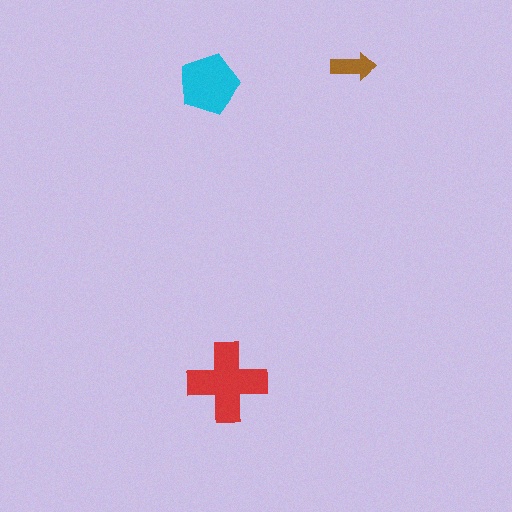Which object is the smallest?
The brown arrow.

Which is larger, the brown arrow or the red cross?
The red cross.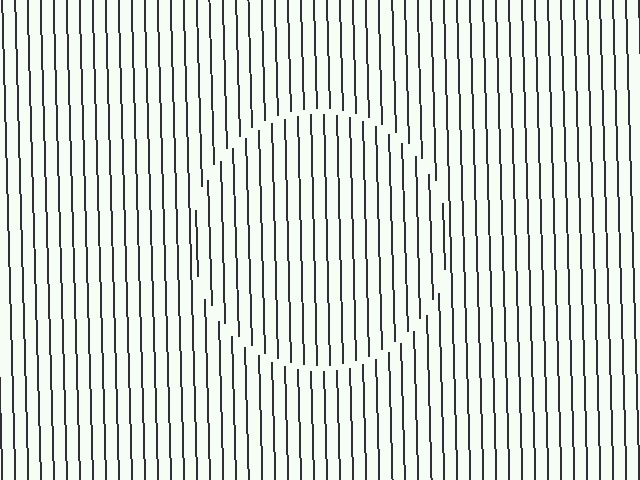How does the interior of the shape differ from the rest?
The interior of the shape contains the same grating, shifted by half a period — the contour is defined by the phase discontinuity where line-ends from the inner and outer gratings abut.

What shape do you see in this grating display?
An illusory circle. The interior of the shape contains the same grating, shifted by half a period — the contour is defined by the phase discontinuity where line-ends from the inner and outer gratings abut.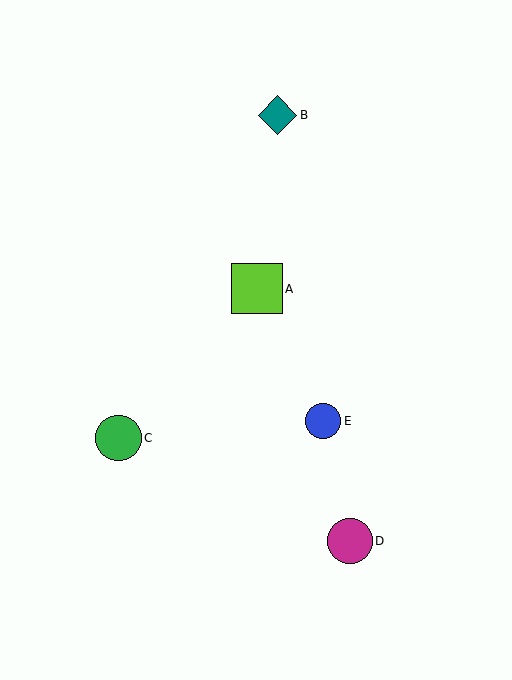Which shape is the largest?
The lime square (labeled A) is the largest.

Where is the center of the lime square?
The center of the lime square is at (257, 289).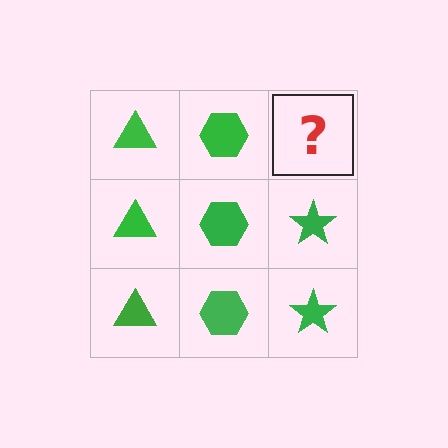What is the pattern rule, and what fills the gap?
The rule is that each column has a consistent shape. The gap should be filled with a green star.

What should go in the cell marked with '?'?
The missing cell should contain a green star.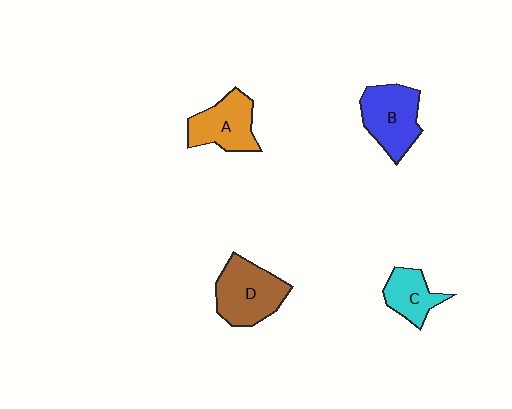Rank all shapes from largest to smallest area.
From largest to smallest: D (brown), B (blue), A (orange), C (cyan).